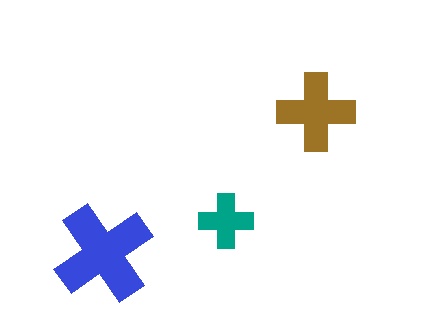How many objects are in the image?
There are 3 objects in the image.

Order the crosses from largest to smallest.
the blue one, the brown one, the teal one.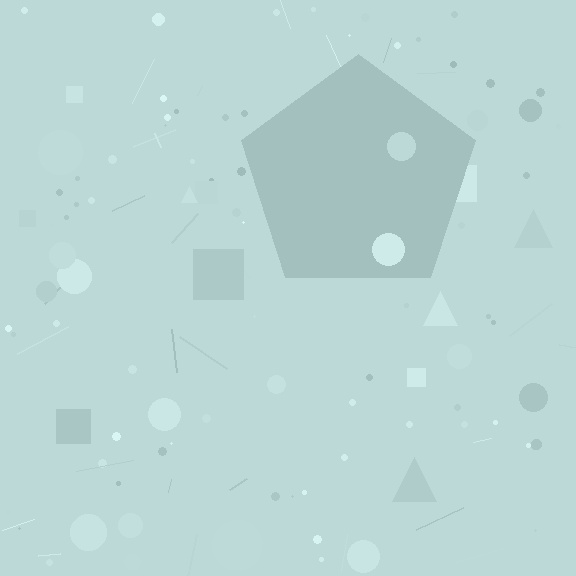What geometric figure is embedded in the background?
A pentagon is embedded in the background.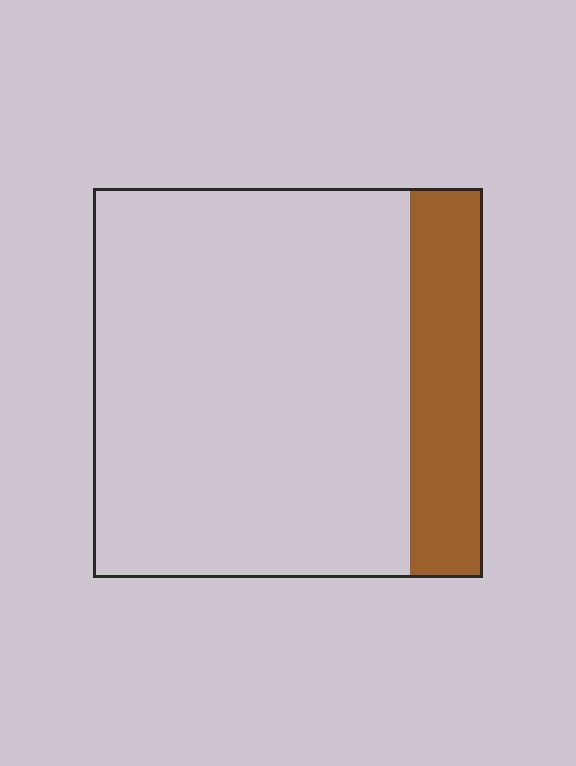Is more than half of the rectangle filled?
No.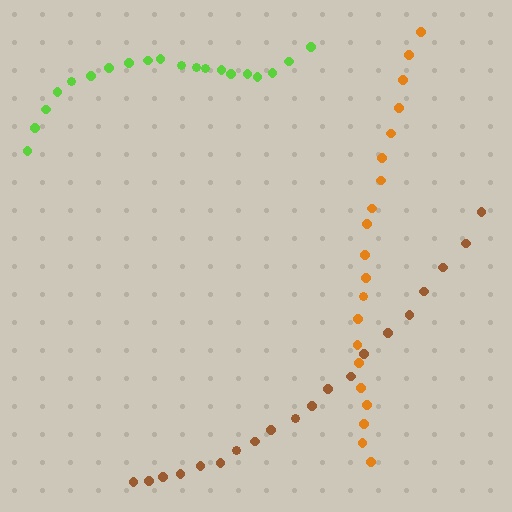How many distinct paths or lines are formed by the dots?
There are 3 distinct paths.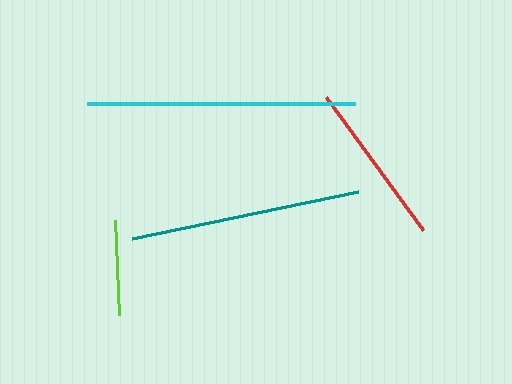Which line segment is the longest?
The cyan line is the longest at approximately 268 pixels.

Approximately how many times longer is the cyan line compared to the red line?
The cyan line is approximately 1.6 times the length of the red line.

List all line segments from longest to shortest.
From longest to shortest: cyan, teal, red, lime.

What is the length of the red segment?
The red segment is approximately 165 pixels long.